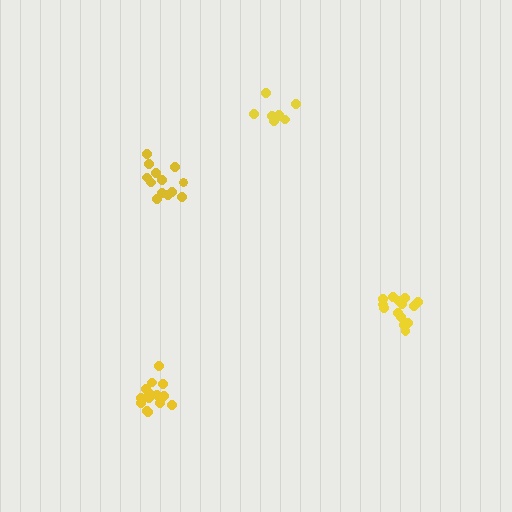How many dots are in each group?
Group 1: 13 dots, Group 2: 14 dots, Group 3: 9 dots, Group 4: 14 dots (50 total).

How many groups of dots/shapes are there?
There are 4 groups.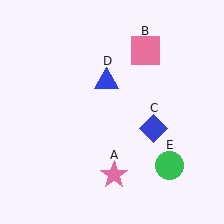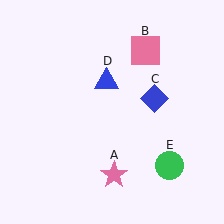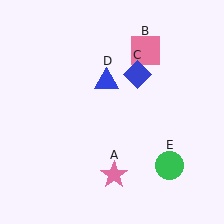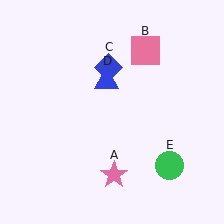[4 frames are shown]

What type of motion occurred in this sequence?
The blue diamond (object C) rotated counterclockwise around the center of the scene.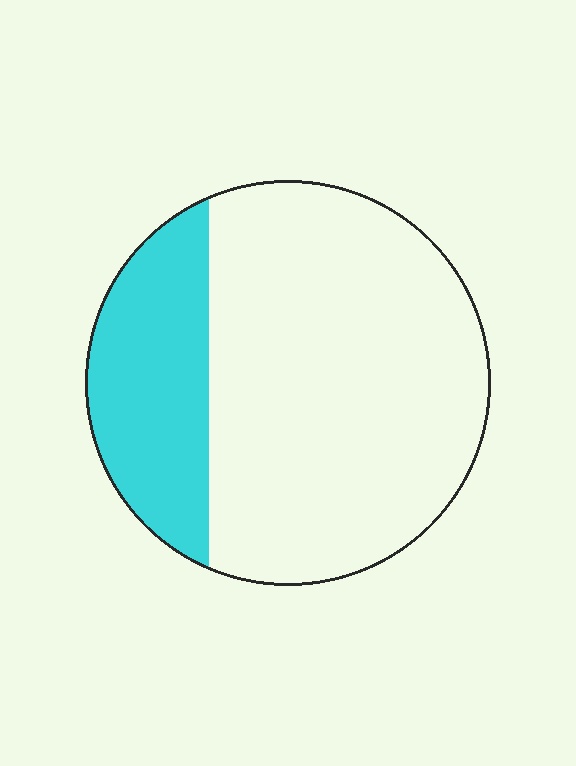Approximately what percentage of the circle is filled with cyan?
Approximately 25%.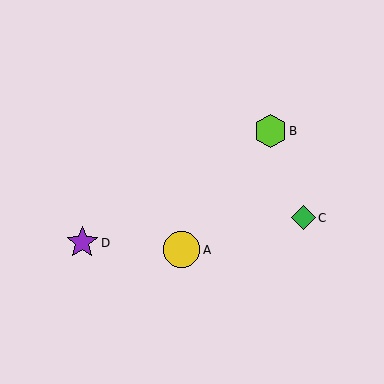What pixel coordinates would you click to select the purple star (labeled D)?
Click at (82, 243) to select the purple star D.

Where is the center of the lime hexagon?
The center of the lime hexagon is at (270, 131).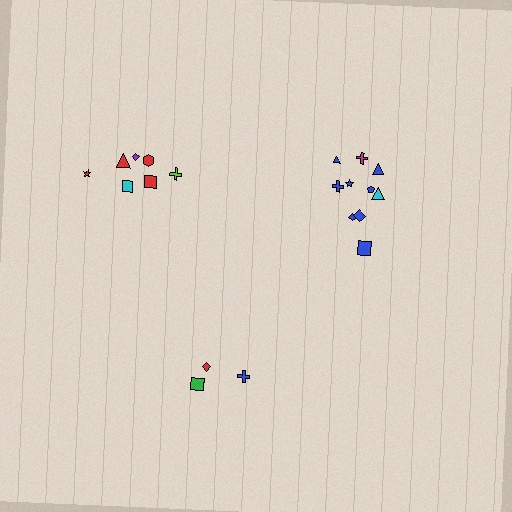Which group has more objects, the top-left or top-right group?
The top-right group.